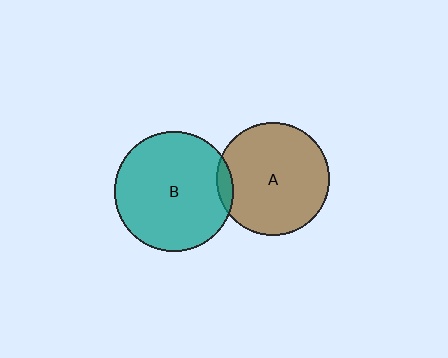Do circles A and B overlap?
Yes.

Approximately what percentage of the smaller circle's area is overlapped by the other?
Approximately 5%.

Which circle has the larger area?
Circle B (teal).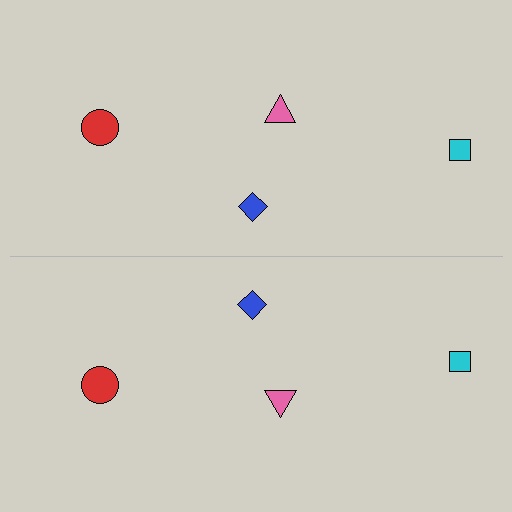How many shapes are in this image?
There are 8 shapes in this image.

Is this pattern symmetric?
Yes, this pattern has bilateral (reflection) symmetry.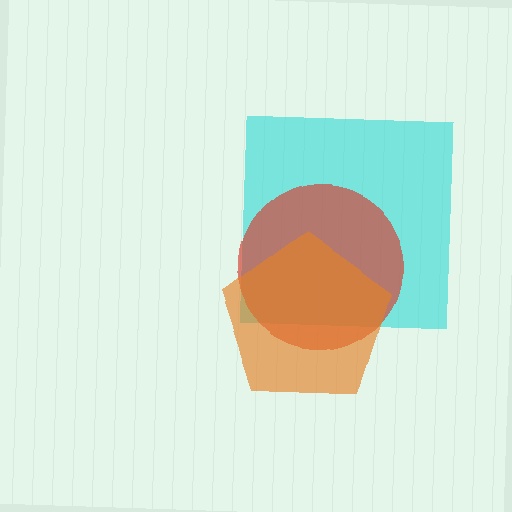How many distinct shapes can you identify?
There are 3 distinct shapes: a cyan square, a red circle, an orange pentagon.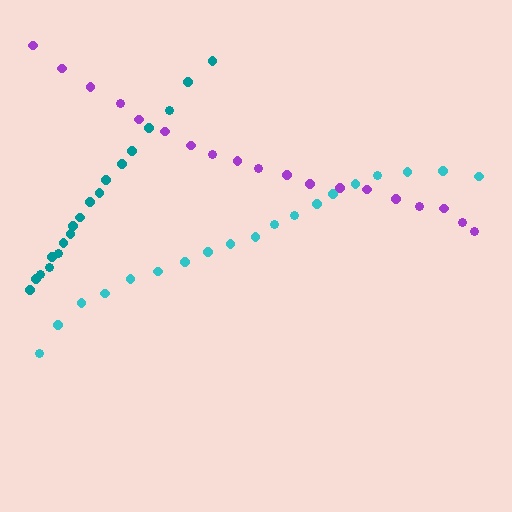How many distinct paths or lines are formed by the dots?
There are 3 distinct paths.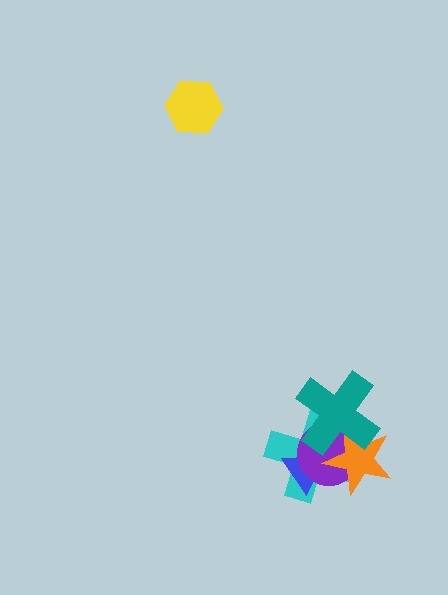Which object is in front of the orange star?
The teal cross is in front of the orange star.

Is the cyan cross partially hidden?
Yes, it is partially covered by another shape.